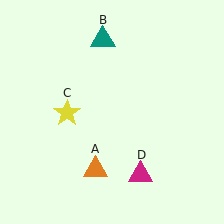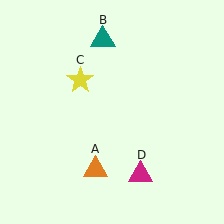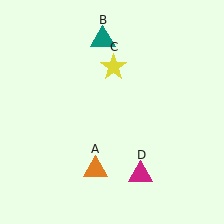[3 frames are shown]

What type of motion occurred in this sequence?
The yellow star (object C) rotated clockwise around the center of the scene.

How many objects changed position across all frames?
1 object changed position: yellow star (object C).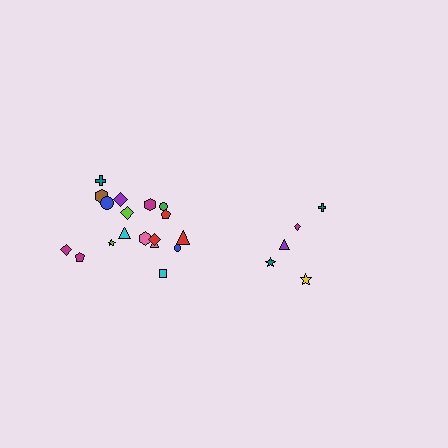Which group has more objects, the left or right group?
The left group.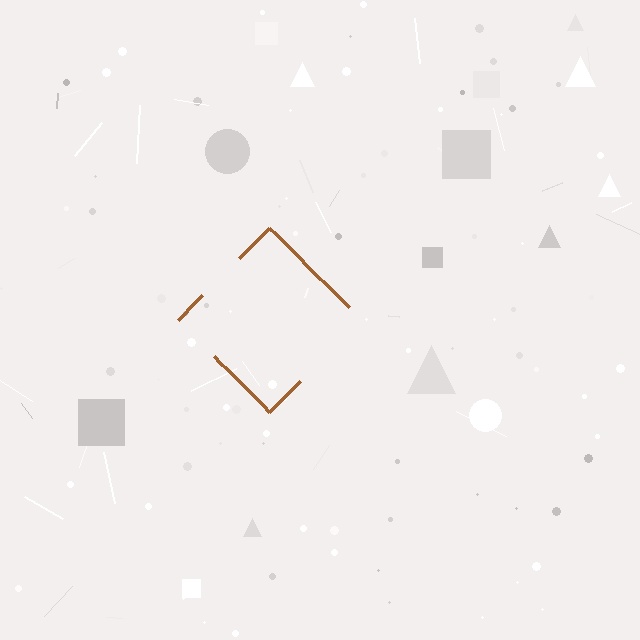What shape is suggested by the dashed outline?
The dashed outline suggests a diamond.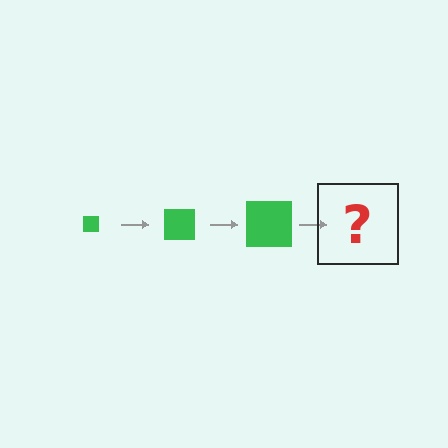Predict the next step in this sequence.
The next step is a green square, larger than the previous one.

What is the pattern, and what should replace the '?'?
The pattern is that the square gets progressively larger each step. The '?' should be a green square, larger than the previous one.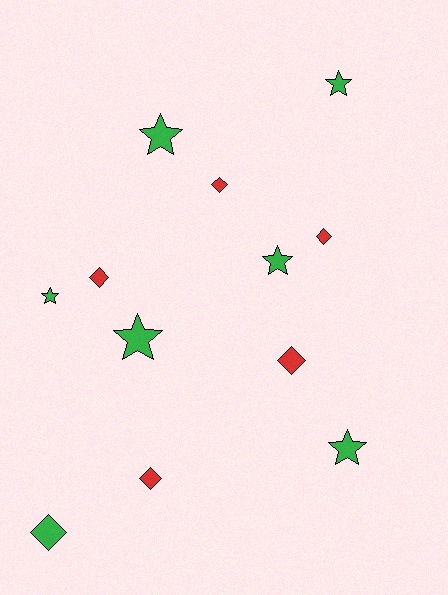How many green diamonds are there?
There is 1 green diamond.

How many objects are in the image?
There are 12 objects.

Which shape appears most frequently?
Star, with 6 objects.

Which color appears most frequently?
Green, with 7 objects.